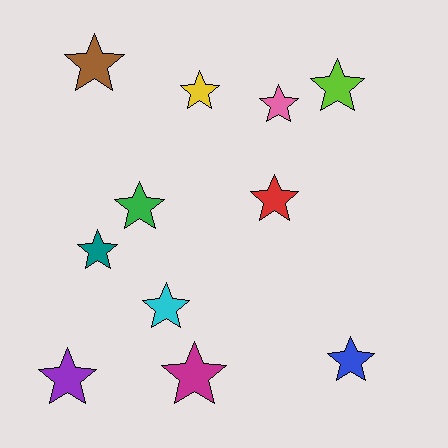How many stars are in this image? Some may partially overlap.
There are 11 stars.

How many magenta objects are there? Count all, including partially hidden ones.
There is 1 magenta object.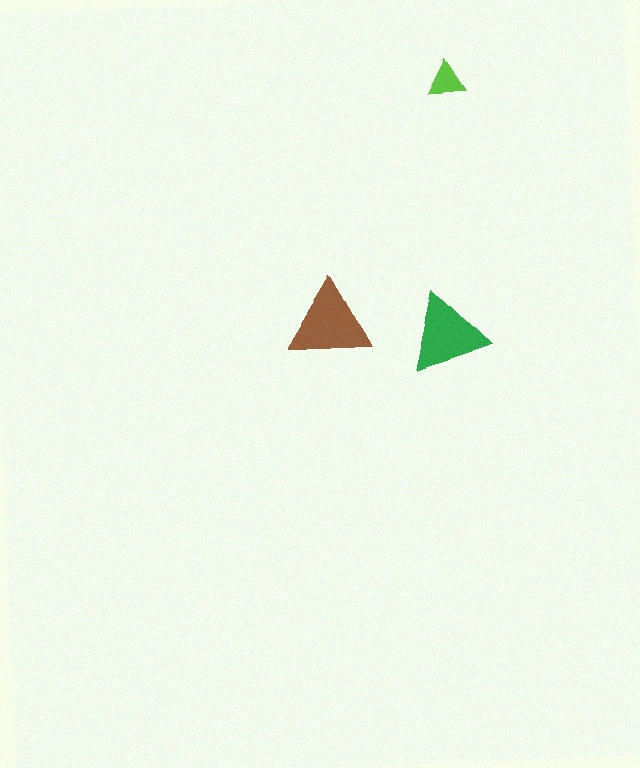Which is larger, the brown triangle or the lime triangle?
The brown one.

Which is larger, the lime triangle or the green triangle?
The green one.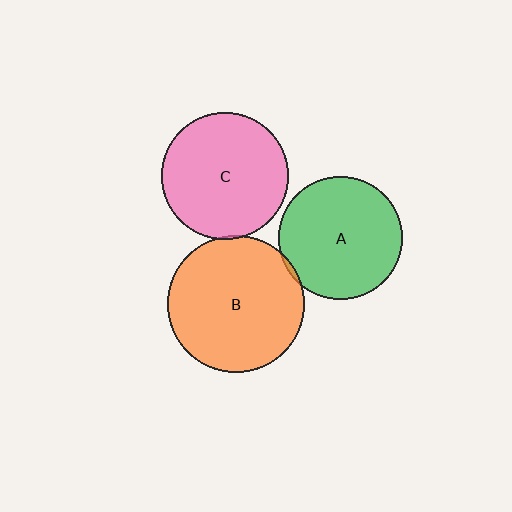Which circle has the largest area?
Circle B (orange).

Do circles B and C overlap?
Yes.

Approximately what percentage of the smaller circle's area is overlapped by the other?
Approximately 5%.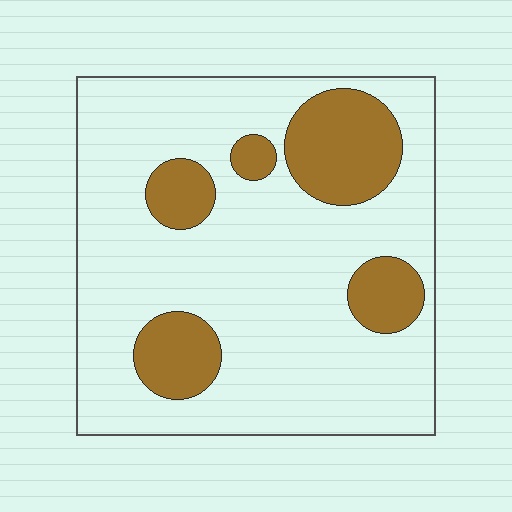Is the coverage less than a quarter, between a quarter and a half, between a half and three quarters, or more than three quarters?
Less than a quarter.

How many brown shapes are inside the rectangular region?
5.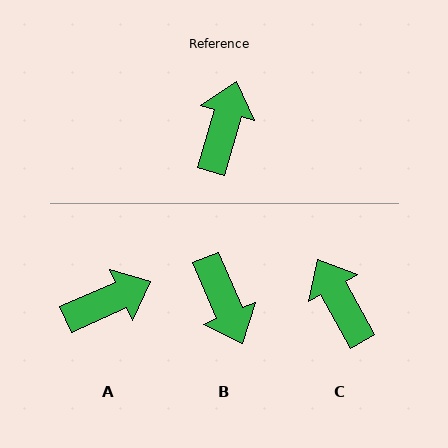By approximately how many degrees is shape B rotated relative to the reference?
Approximately 141 degrees clockwise.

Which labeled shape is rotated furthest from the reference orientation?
B, about 141 degrees away.